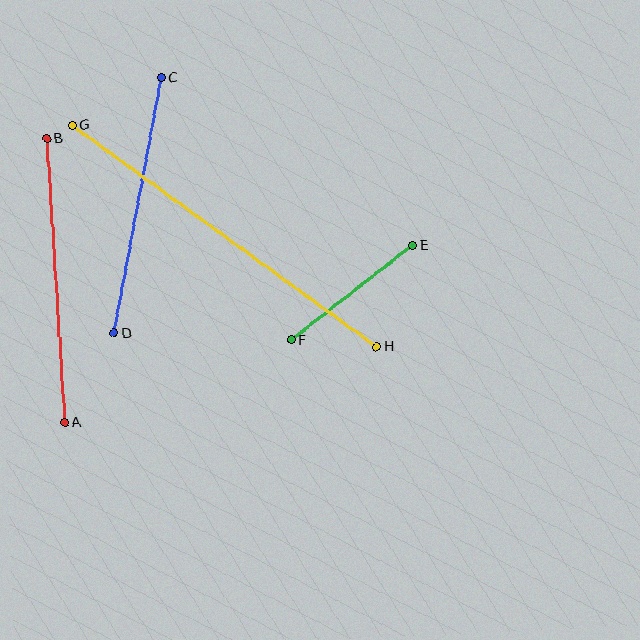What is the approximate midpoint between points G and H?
The midpoint is at approximately (225, 236) pixels.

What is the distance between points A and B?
The distance is approximately 285 pixels.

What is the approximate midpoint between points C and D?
The midpoint is at approximately (138, 205) pixels.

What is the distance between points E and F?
The distance is approximately 154 pixels.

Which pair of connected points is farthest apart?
Points G and H are farthest apart.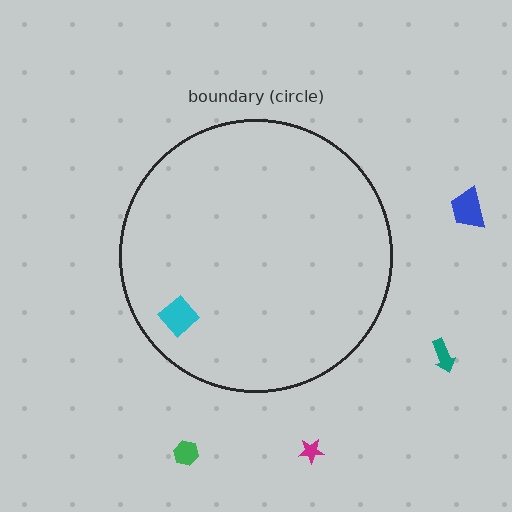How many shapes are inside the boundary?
1 inside, 4 outside.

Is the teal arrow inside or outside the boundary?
Outside.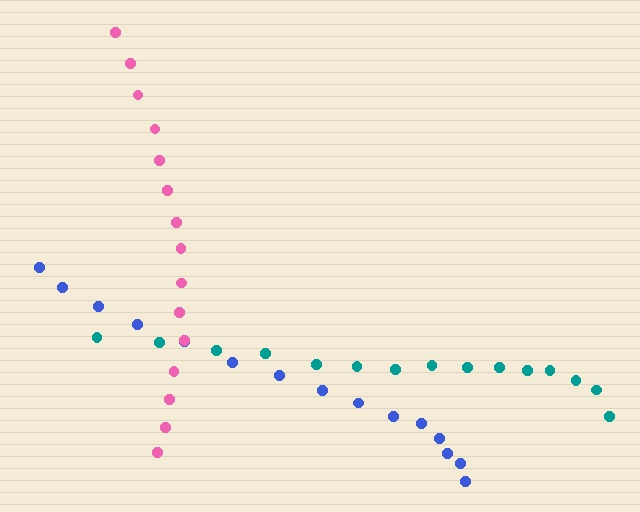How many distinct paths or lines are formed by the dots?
There are 3 distinct paths.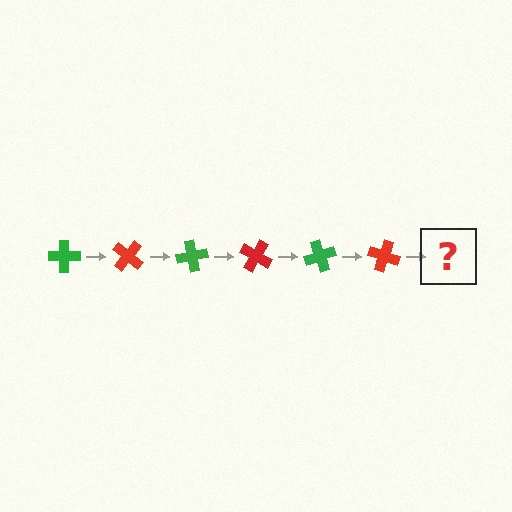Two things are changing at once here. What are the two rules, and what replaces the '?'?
The two rules are that it rotates 40 degrees each step and the color cycles through green and red. The '?' should be a green cross, rotated 240 degrees from the start.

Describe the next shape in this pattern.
It should be a green cross, rotated 240 degrees from the start.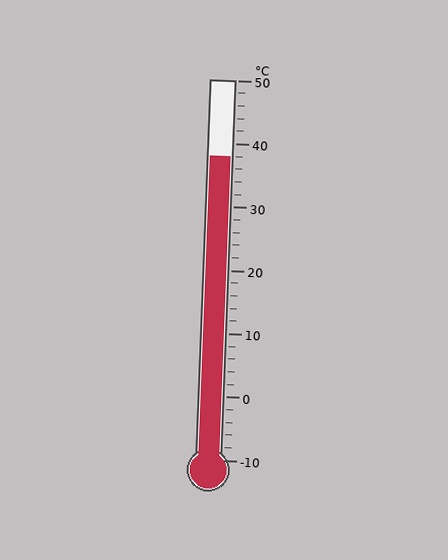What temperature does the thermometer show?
The thermometer shows approximately 38°C.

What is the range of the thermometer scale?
The thermometer scale ranges from -10°C to 50°C.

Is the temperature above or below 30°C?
The temperature is above 30°C.